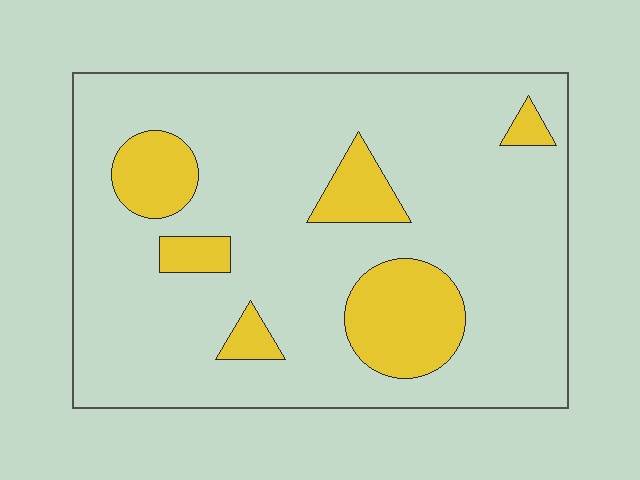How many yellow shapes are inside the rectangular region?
6.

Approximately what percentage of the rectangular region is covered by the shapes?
Approximately 15%.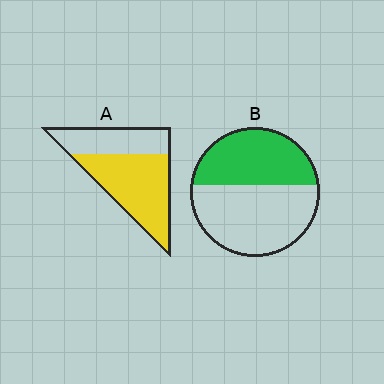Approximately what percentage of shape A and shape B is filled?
A is approximately 65% and B is approximately 45%.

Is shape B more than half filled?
No.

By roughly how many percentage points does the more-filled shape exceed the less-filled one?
By roughly 20 percentage points (A over B).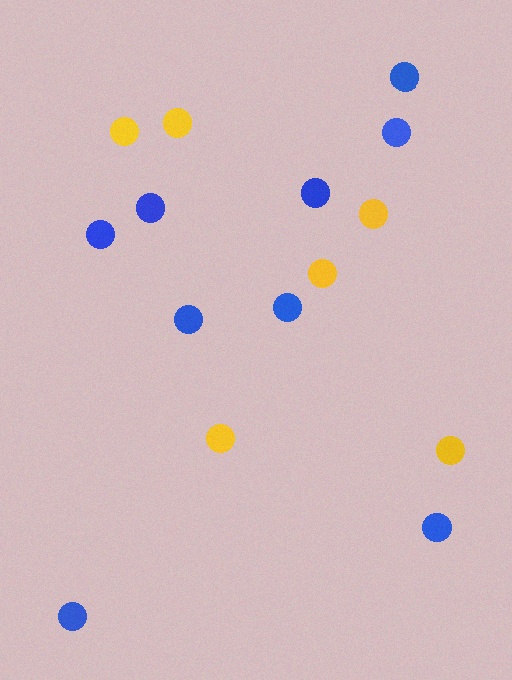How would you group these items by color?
There are 2 groups: one group of yellow circles (6) and one group of blue circles (9).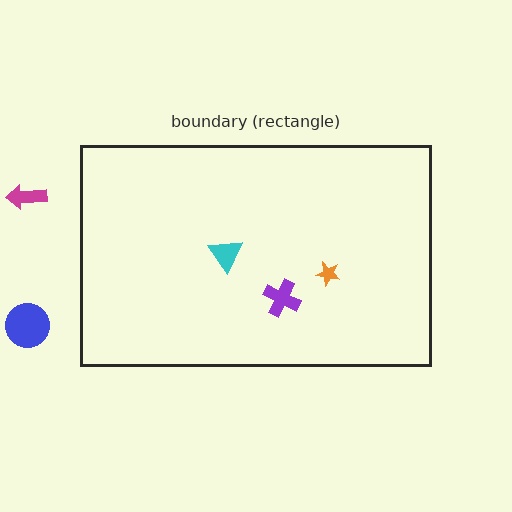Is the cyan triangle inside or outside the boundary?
Inside.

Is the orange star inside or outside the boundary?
Inside.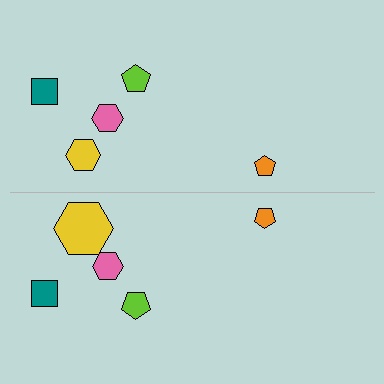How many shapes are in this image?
There are 10 shapes in this image.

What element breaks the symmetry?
The yellow hexagon on the bottom side has a different size than its mirror counterpart.